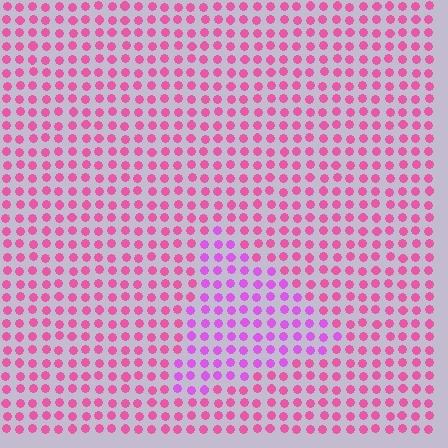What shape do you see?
I see a triangle.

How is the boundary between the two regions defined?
The boundary is defined purely by a slight shift in hue (about 32 degrees). Spacing, size, and orientation are identical on both sides.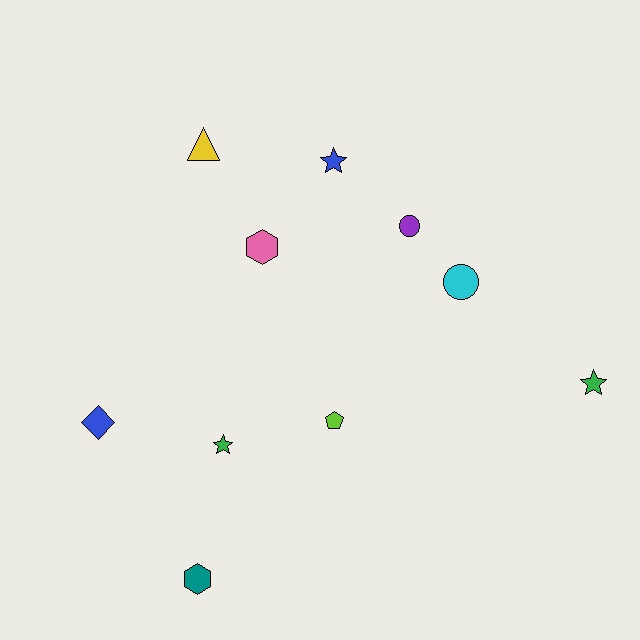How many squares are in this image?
There are no squares.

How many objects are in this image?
There are 10 objects.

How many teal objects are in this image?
There is 1 teal object.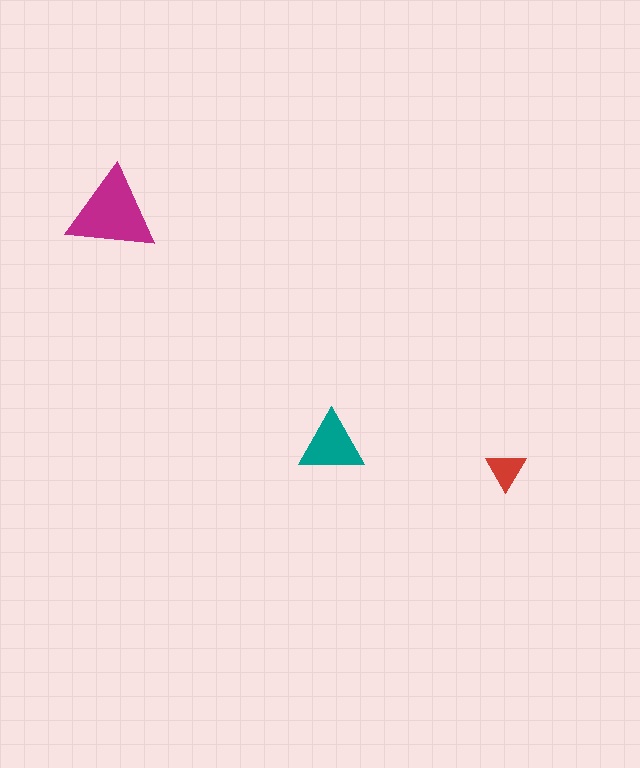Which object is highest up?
The magenta triangle is topmost.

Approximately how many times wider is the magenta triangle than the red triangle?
About 2 times wider.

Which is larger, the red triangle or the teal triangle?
The teal one.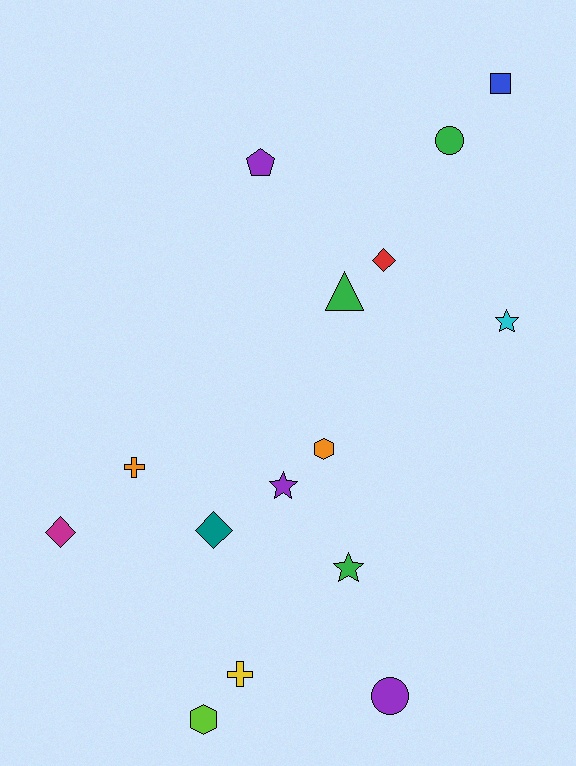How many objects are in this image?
There are 15 objects.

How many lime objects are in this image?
There is 1 lime object.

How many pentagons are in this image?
There is 1 pentagon.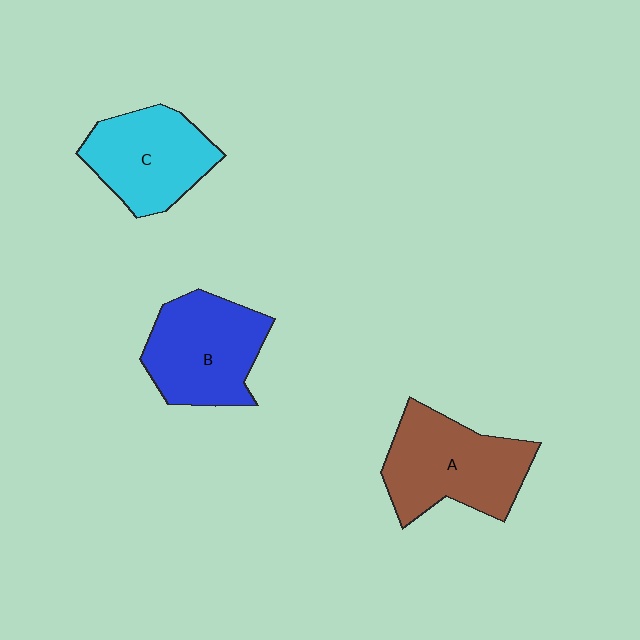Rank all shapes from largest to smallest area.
From largest to smallest: A (brown), B (blue), C (cyan).